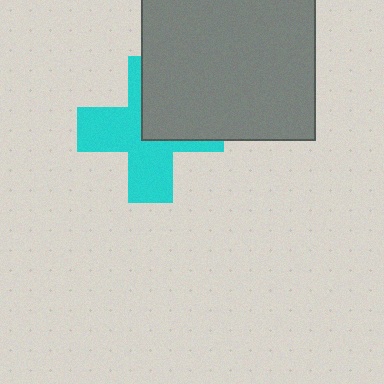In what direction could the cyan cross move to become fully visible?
The cyan cross could move toward the lower-left. That would shift it out from behind the gray rectangle entirely.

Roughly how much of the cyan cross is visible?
About half of it is visible (roughly 60%).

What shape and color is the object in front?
The object in front is a gray rectangle.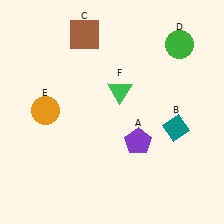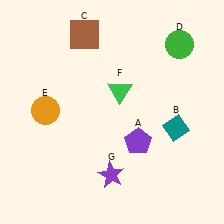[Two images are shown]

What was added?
A purple star (G) was added in Image 2.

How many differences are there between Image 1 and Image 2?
There is 1 difference between the two images.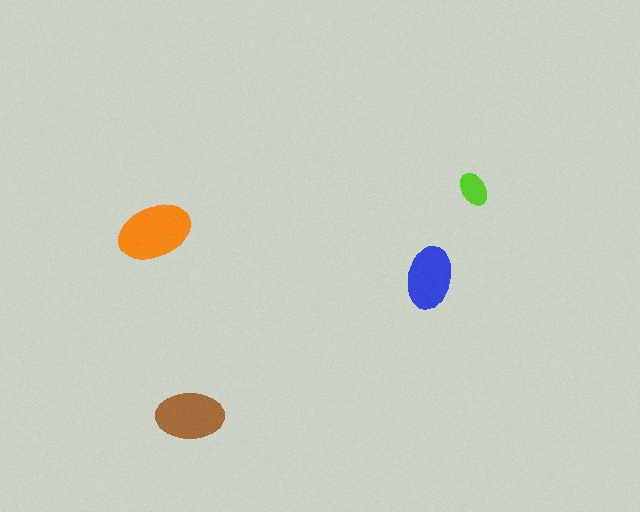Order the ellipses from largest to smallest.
the orange one, the brown one, the blue one, the lime one.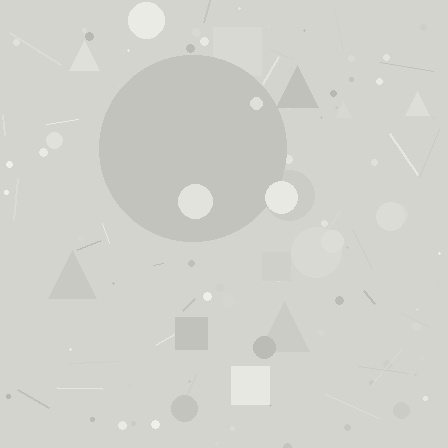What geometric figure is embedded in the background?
A circle is embedded in the background.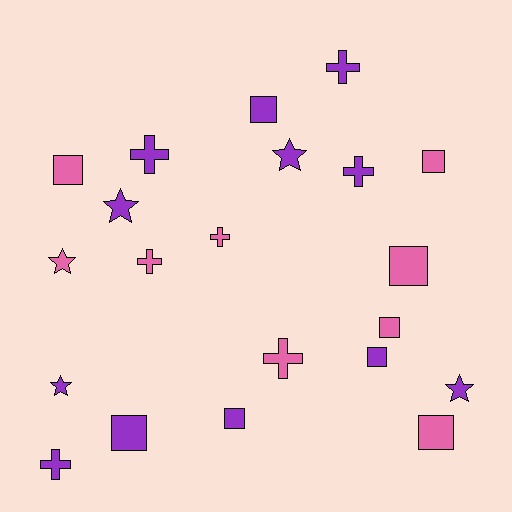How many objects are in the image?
There are 21 objects.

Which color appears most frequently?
Purple, with 12 objects.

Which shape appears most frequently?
Square, with 9 objects.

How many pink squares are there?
There are 5 pink squares.